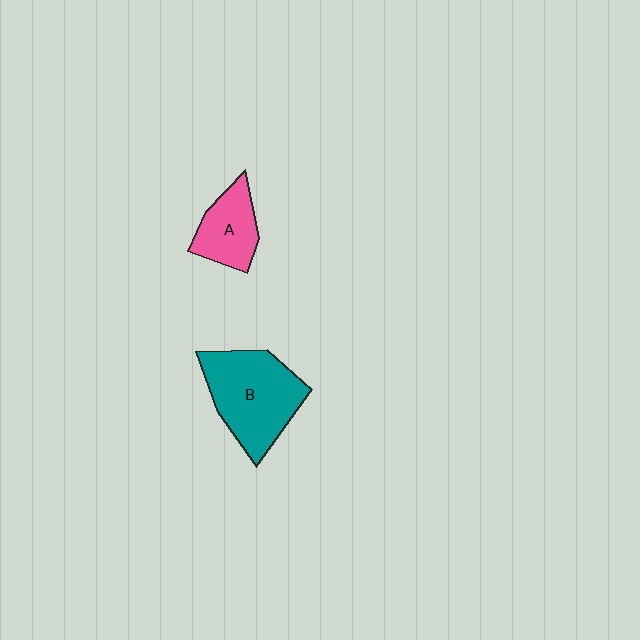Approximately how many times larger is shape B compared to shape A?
Approximately 1.9 times.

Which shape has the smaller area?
Shape A (pink).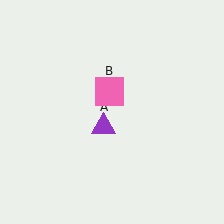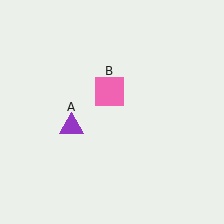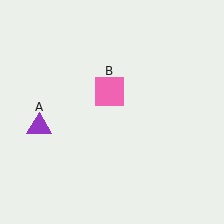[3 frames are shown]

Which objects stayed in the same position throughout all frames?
Pink square (object B) remained stationary.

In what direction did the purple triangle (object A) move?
The purple triangle (object A) moved left.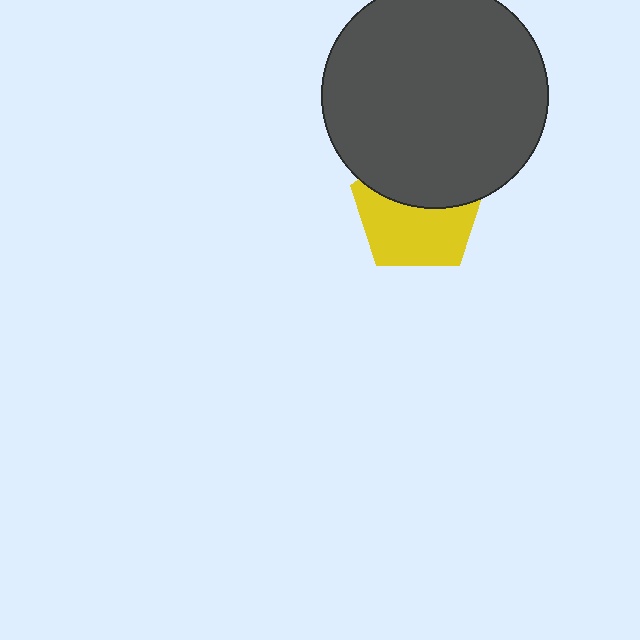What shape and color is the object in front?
The object in front is a dark gray circle.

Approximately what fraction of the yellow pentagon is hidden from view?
Roughly 44% of the yellow pentagon is hidden behind the dark gray circle.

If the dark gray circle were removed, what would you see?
You would see the complete yellow pentagon.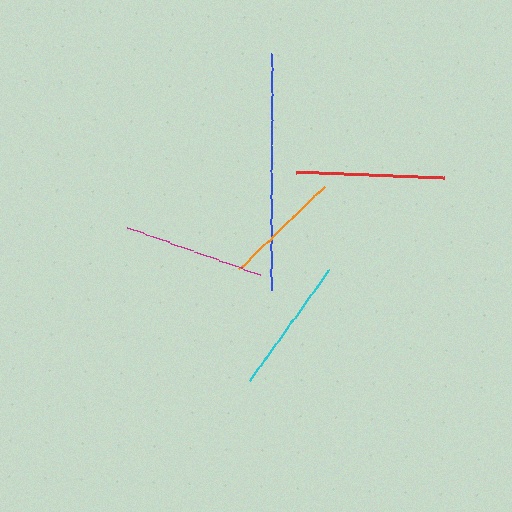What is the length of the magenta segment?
The magenta segment is approximately 141 pixels long.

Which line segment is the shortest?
The orange line is the shortest at approximately 119 pixels.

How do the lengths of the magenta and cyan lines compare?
The magenta and cyan lines are approximately the same length.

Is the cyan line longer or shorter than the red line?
The red line is longer than the cyan line.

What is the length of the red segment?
The red segment is approximately 149 pixels long.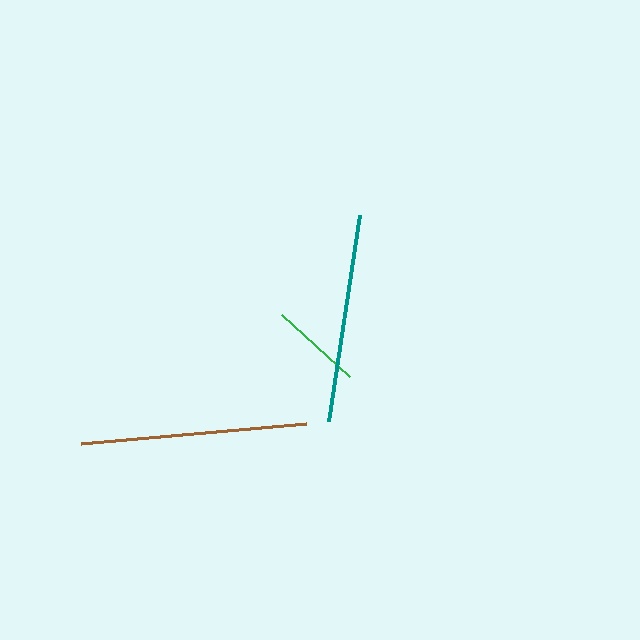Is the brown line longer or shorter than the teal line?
The brown line is longer than the teal line.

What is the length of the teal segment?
The teal segment is approximately 209 pixels long.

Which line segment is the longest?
The brown line is the longest at approximately 226 pixels.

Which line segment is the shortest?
The green line is the shortest at approximately 92 pixels.